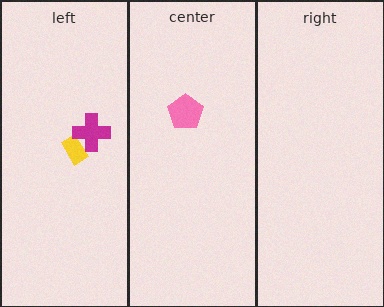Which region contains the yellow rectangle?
The left region.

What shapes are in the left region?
The yellow rectangle, the magenta cross.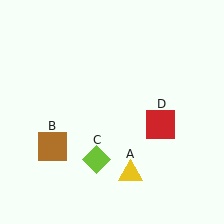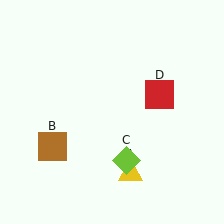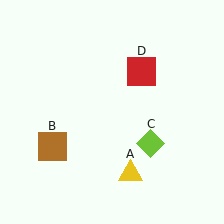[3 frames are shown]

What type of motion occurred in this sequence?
The lime diamond (object C), red square (object D) rotated counterclockwise around the center of the scene.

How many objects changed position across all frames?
2 objects changed position: lime diamond (object C), red square (object D).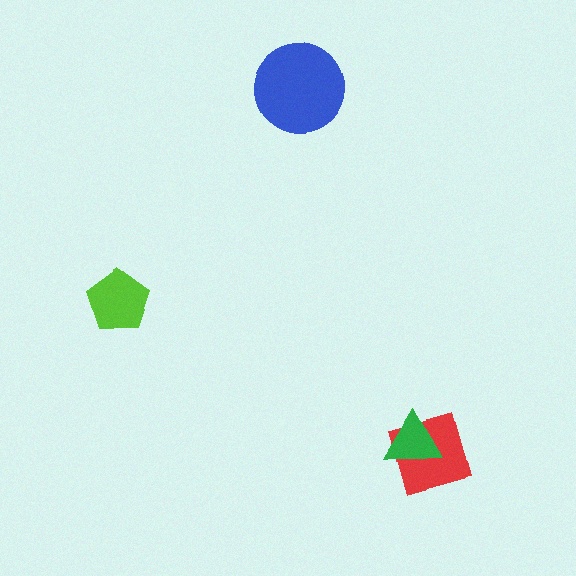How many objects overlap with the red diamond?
1 object overlaps with the red diamond.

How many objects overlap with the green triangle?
1 object overlaps with the green triangle.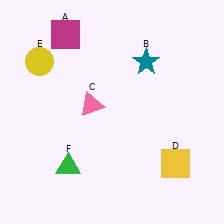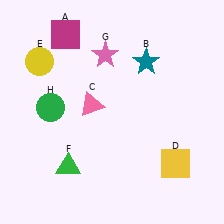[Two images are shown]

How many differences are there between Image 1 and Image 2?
There are 2 differences between the two images.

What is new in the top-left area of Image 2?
A green circle (H) was added in the top-left area of Image 2.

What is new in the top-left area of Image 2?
A pink star (G) was added in the top-left area of Image 2.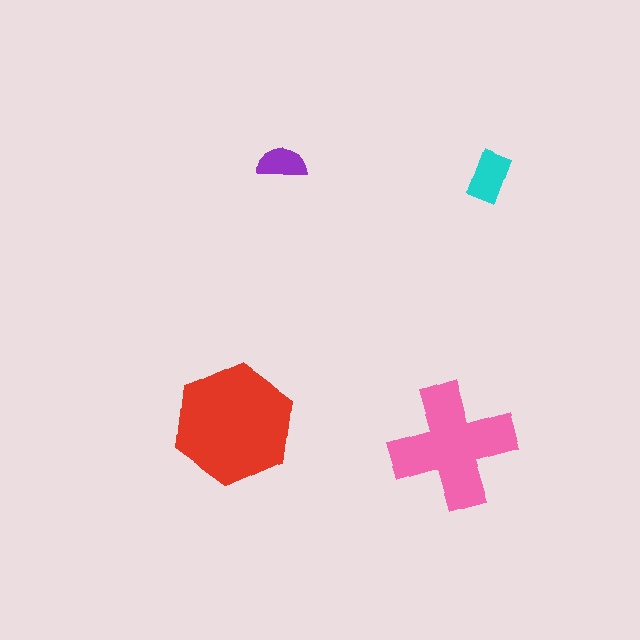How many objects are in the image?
There are 4 objects in the image.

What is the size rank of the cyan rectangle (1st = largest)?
3rd.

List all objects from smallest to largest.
The purple semicircle, the cyan rectangle, the pink cross, the red hexagon.